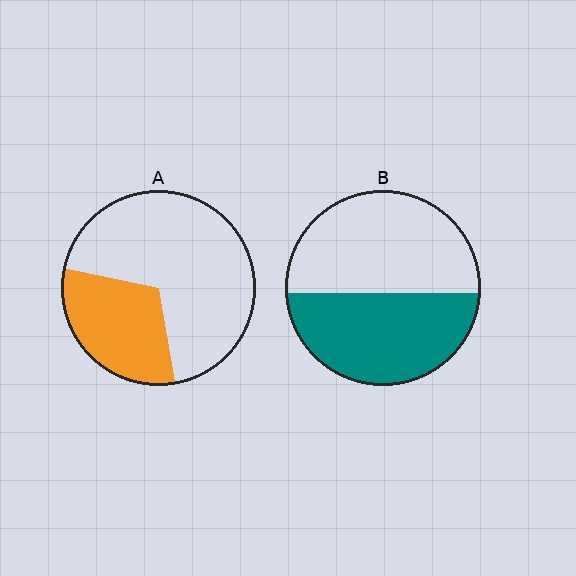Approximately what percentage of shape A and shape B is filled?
A is approximately 30% and B is approximately 45%.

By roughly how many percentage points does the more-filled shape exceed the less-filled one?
By roughly 15 percentage points (B over A).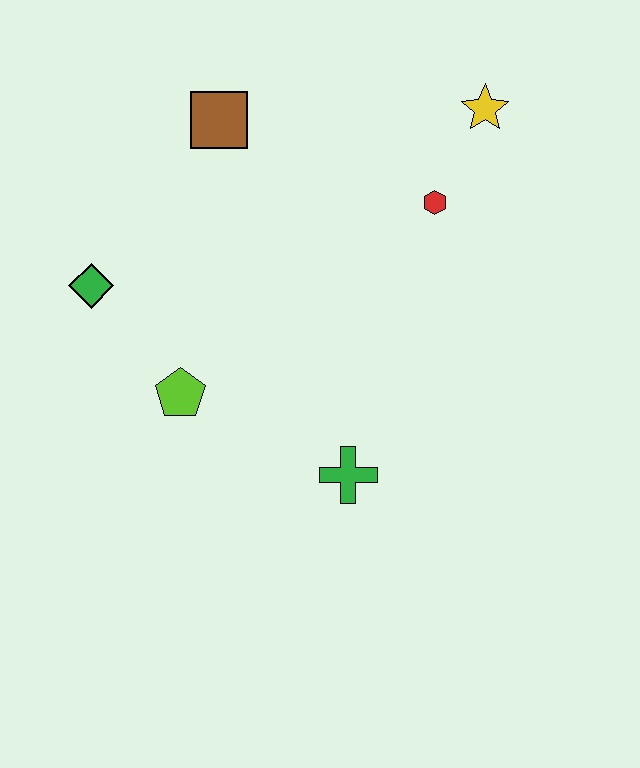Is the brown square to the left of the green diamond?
No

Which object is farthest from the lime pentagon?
The yellow star is farthest from the lime pentagon.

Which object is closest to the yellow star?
The red hexagon is closest to the yellow star.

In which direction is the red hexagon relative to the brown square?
The red hexagon is to the right of the brown square.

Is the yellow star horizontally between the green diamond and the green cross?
No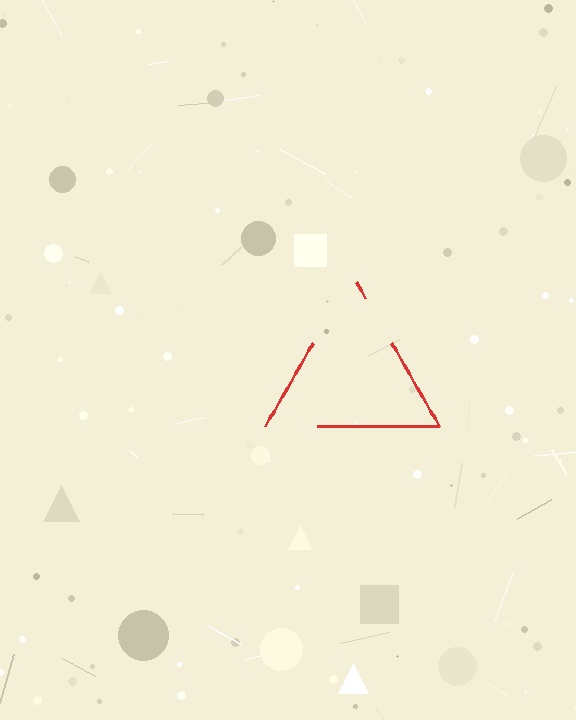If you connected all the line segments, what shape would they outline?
They would outline a triangle.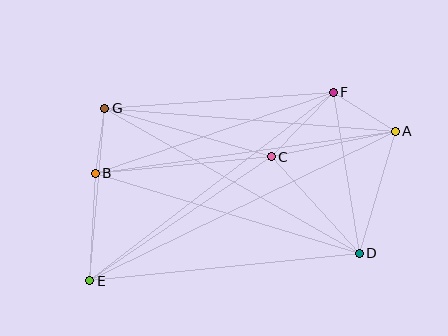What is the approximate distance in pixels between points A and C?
The distance between A and C is approximately 126 pixels.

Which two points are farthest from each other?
Points A and E are farthest from each other.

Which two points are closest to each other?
Points B and G are closest to each other.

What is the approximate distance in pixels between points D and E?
The distance between D and E is approximately 271 pixels.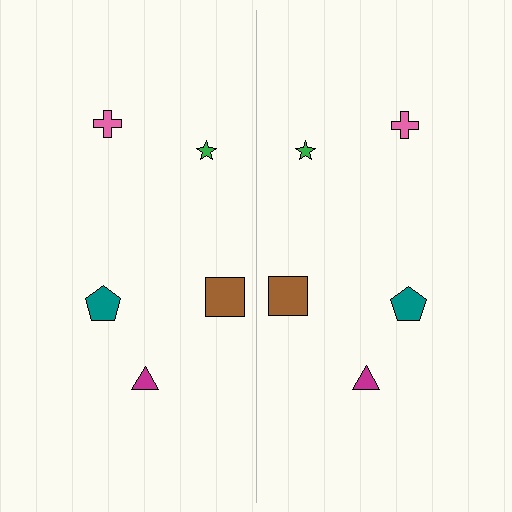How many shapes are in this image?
There are 10 shapes in this image.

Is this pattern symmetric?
Yes, this pattern has bilateral (reflection) symmetry.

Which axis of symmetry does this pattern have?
The pattern has a vertical axis of symmetry running through the center of the image.